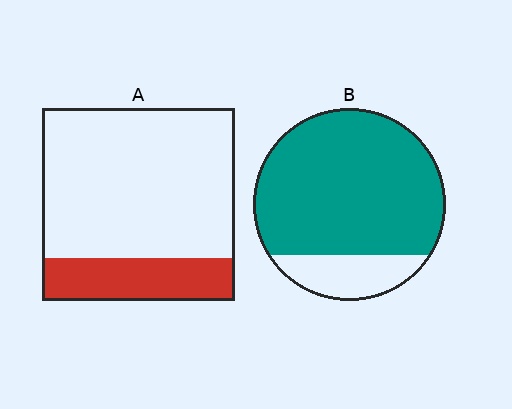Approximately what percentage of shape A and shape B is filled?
A is approximately 20% and B is approximately 80%.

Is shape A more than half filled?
No.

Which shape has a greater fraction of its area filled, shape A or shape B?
Shape B.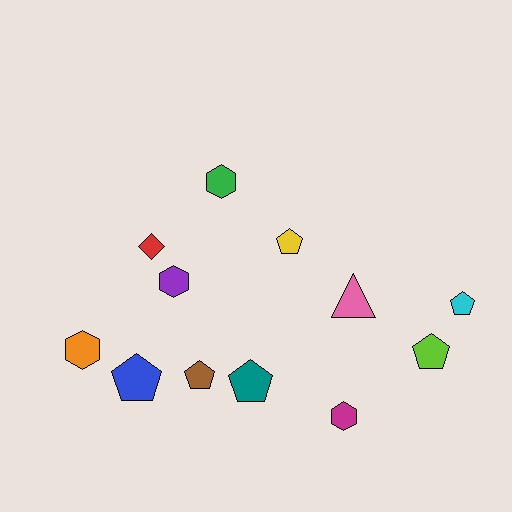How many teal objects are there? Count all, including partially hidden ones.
There is 1 teal object.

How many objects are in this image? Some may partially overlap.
There are 12 objects.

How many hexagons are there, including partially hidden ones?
There are 4 hexagons.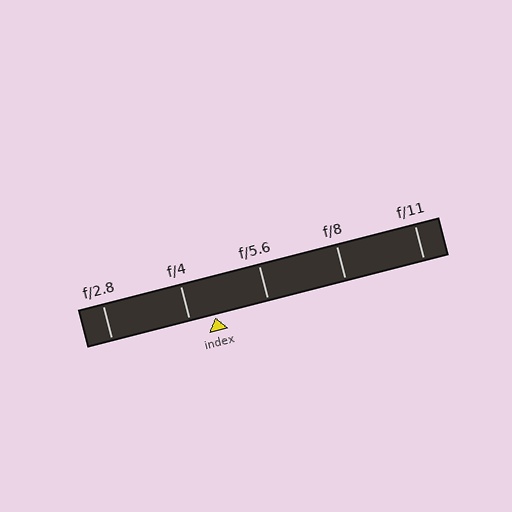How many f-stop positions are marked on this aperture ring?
There are 5 f-stop positions marked.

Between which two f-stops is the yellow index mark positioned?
The index mark is between f/4 and f/5.6.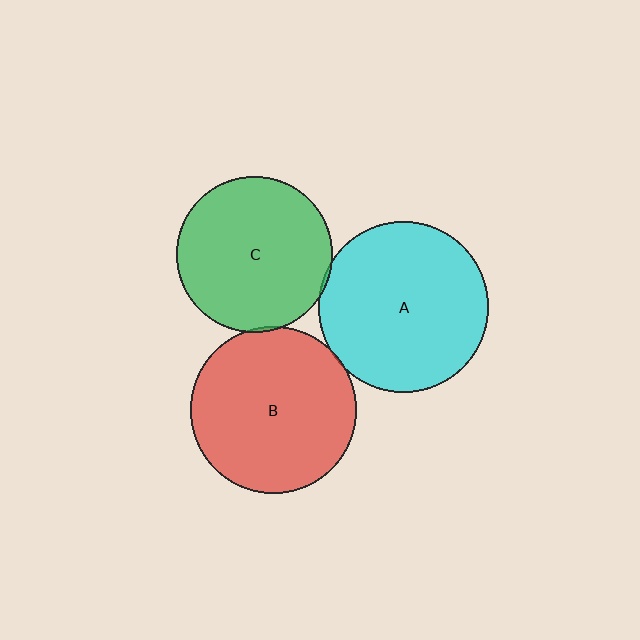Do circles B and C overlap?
Yes.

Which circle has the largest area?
Circle A (cyan).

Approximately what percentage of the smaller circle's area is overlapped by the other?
Approximately 5%.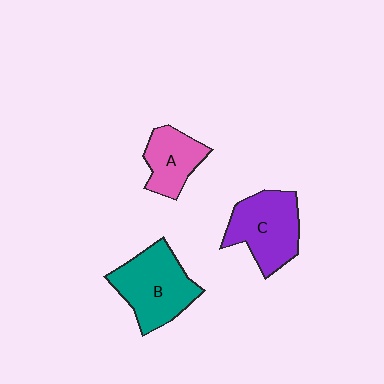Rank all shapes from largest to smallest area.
From largest to smallest: B (teal), C (purple), A (pink).